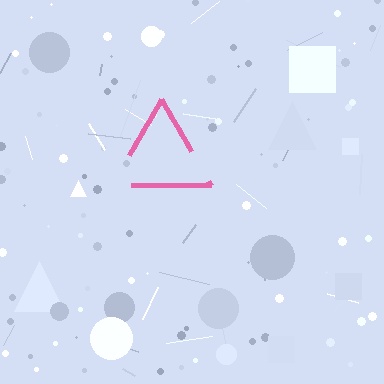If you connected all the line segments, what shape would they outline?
They would outline a triangle.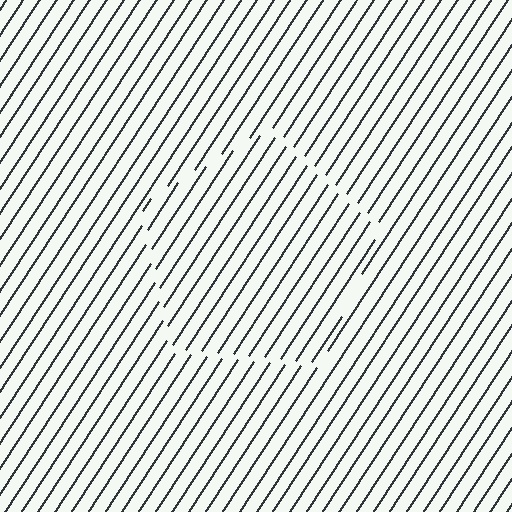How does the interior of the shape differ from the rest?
The interior of the shape contains the same grating, shifted by half a period — the contour is defined by the phase discontinuity where line-ends from the inner and outer gratings abut.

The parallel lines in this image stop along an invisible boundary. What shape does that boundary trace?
An illusory pentagon. The interior of the shape contains the same grating, shifted by half a period — the contour is defined by the phase discontinuity where line-ends from the inner and outer gratings abut.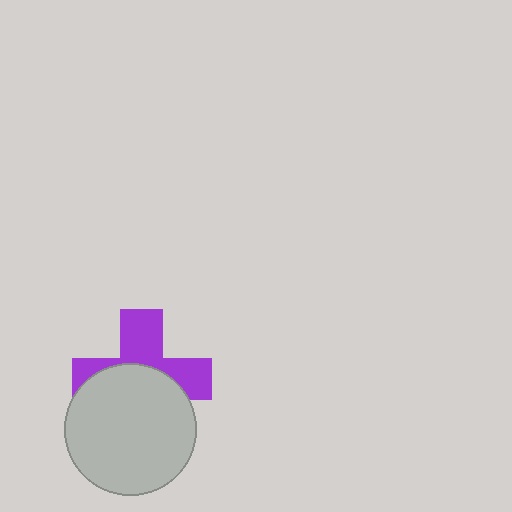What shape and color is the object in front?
The object in front is a light gray circle.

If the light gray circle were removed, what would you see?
You would see the complete purple cross.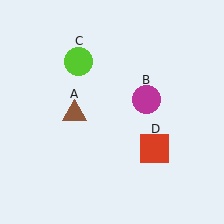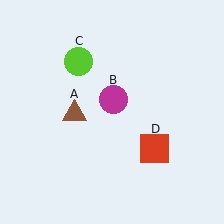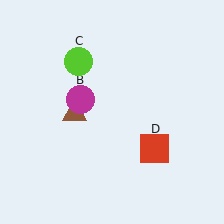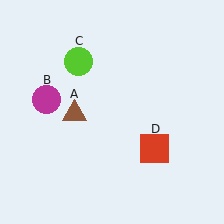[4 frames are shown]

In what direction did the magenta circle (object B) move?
The magenta circle (object B) moved left.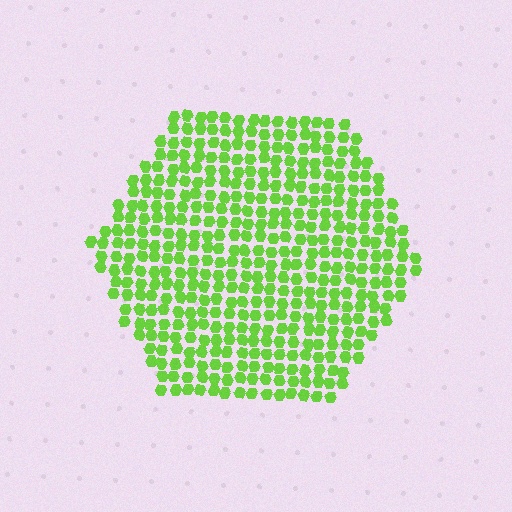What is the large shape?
The large shape is a hexagon.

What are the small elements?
The small elements are hexagons.